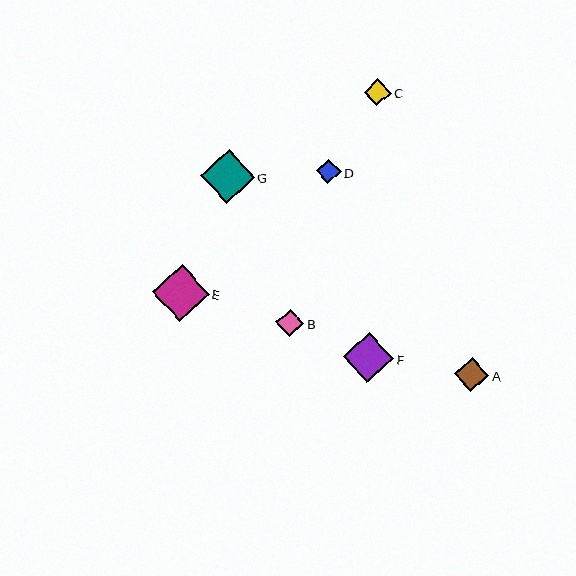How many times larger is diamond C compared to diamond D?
Diamond C is approximately 1.1 times the size of diamond D.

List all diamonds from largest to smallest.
From largest to smallest: E, G, F, A, B, C, D.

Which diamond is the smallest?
Diamond D is the smallest with a size of approximately 24 pixels.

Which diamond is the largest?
Diamond E is the largest with a size of approximately 56 pixels.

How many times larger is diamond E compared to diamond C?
Diamond E is approximately 2.1 times the size of diamond C.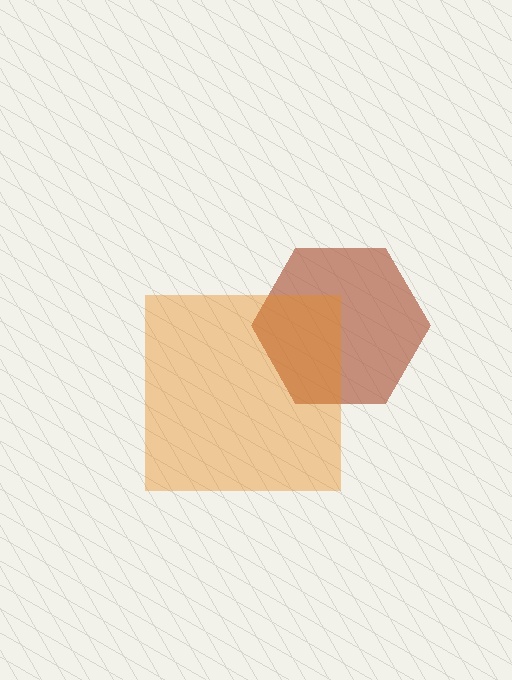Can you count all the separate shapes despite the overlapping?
Yes, there are 2 separate shapes.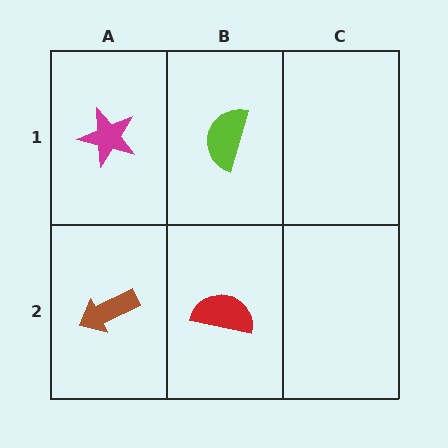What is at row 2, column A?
A brown arrow.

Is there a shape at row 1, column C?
No, that cell is empty.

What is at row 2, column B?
A red semicircle.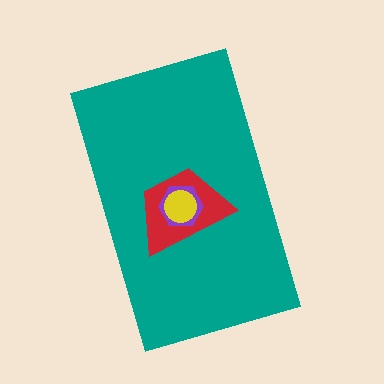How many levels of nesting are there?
4.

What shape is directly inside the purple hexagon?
The yellow circle.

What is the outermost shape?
The teal rectangle.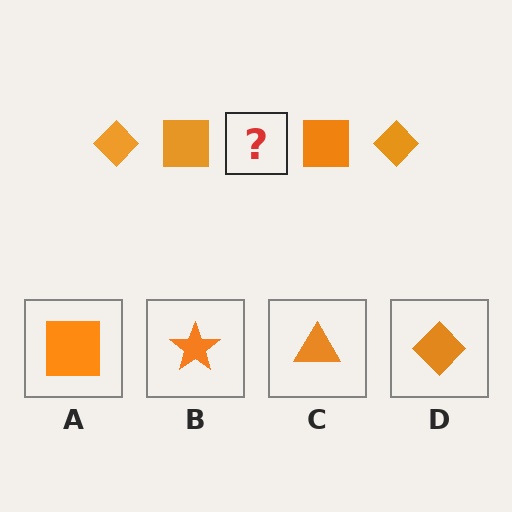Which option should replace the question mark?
Option D.